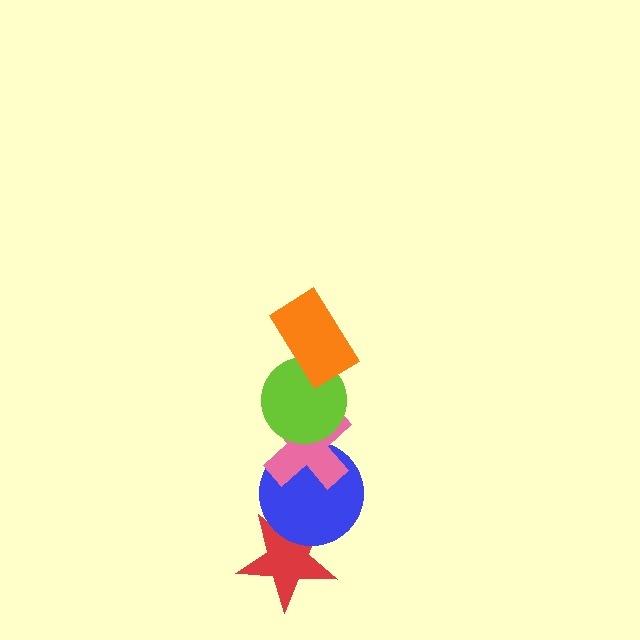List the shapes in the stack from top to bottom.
From top to bottom: the orange rectangle, the lime circle, the pink cross, the blue circle, the red star.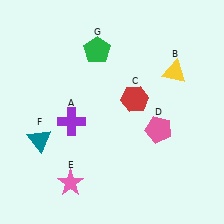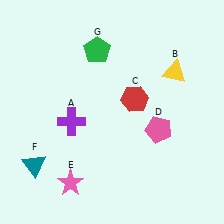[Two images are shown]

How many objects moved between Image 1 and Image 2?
1 object moved between the two images.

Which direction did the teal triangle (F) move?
The teal triangle (F) moved down.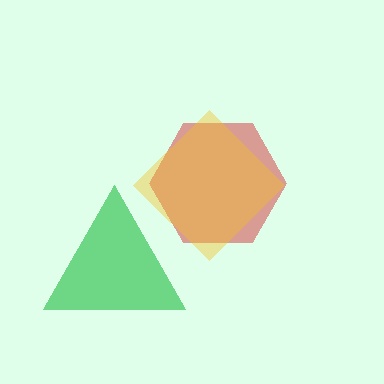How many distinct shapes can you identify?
There are 3 distinct shapes: a red hexagon, a yellow diamond, a green triangle.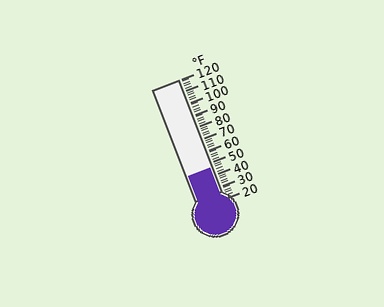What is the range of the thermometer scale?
The thermometer scale ranges from 20°F to 120°F.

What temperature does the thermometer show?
The thermometer shows approximately 46°F.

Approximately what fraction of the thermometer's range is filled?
The thermometer is filled to approximately 25% of its range.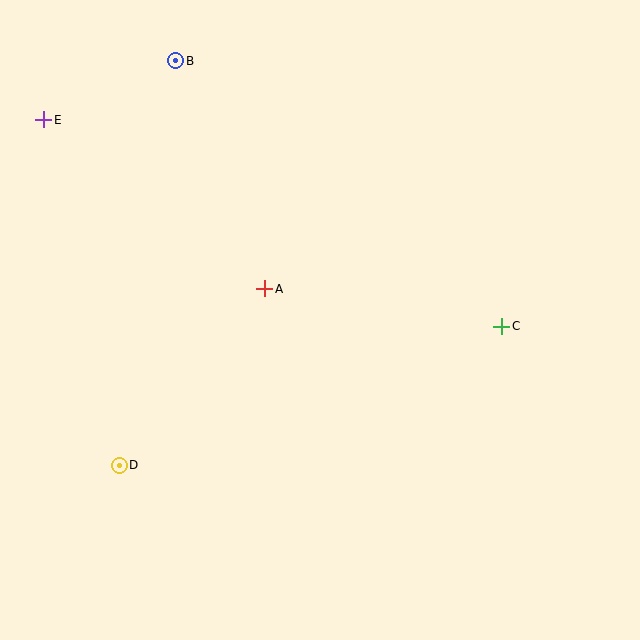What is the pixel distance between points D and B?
The distance between D and B is 409 pixels.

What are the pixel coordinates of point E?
Point E is at (44, 120).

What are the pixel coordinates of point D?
Point D is at (119, 465).